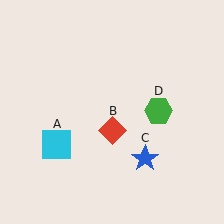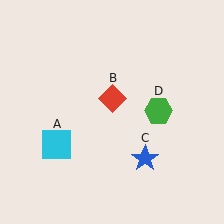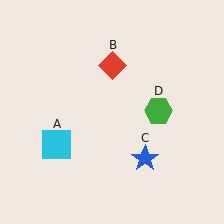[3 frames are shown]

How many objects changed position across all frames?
1 object changed position: red diamond (object B).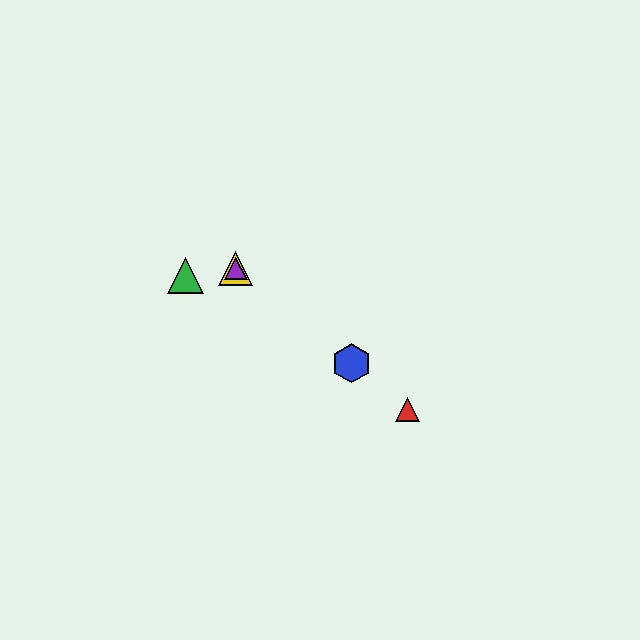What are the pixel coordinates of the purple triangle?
The purple triangle is at (236, 268).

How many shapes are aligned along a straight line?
4 shapes (the red triangle, the blue hexagon, the yellow triangle, the purple triangle) are aligned along a straight line.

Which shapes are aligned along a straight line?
The red triangle, the blue hexagon, the yellow triangle, the purple triangle are aligned along a straight line.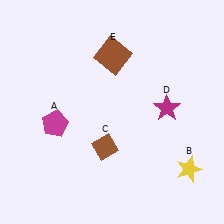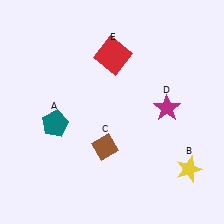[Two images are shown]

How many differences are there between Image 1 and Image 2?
There are 2 differences between the two images.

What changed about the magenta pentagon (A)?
In Image 1, A is magenta. In Image 2, it changed to teal.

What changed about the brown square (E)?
In Image 1, E is brown. In Image 2, it changed to red.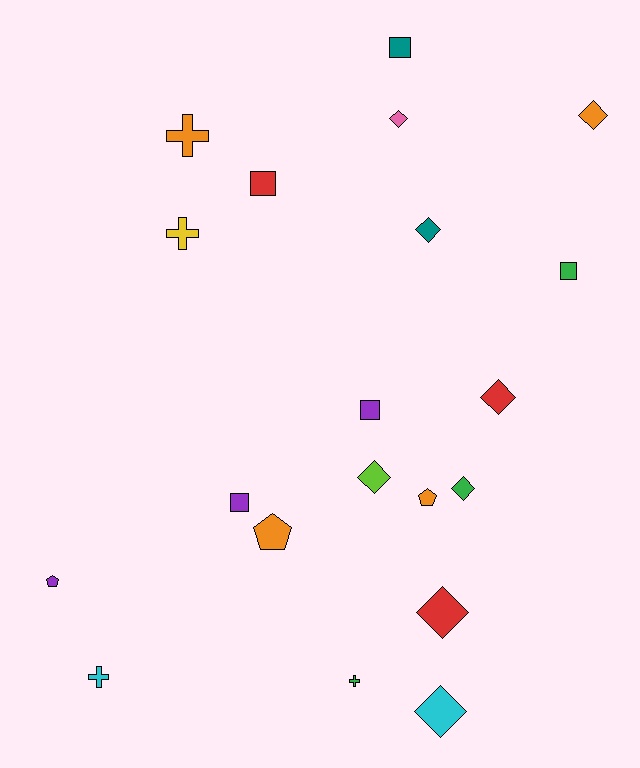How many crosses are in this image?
There are 4 crosses.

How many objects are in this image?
There are 20 objects.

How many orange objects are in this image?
There are 4 orange objects.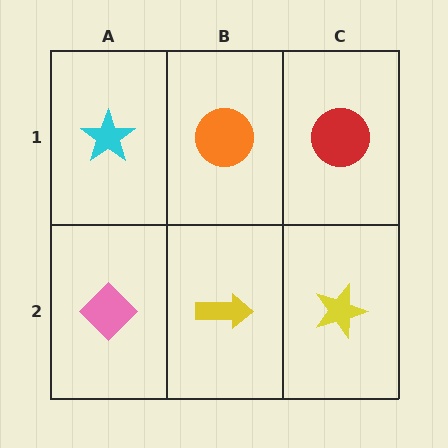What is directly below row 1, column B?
A yellow arrow.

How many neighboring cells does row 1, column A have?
2.